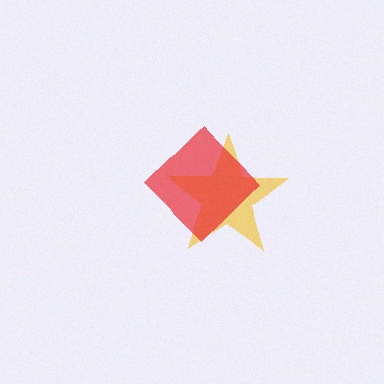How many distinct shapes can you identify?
There are 2 distinct shapes: a yellow star, a red diamond.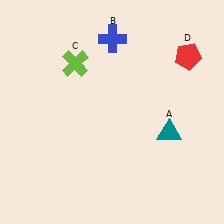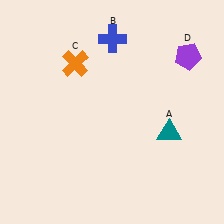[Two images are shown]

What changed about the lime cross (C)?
In Image 1, C is lime. In Image 2, it changed to orange.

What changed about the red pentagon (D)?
In Image 1, D is red. In Image 2, it changed to purple.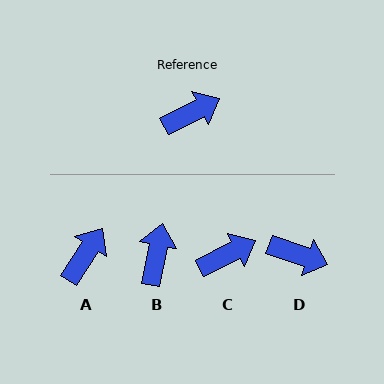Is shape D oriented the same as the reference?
No, it is off by about 46 degrees.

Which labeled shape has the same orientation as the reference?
C.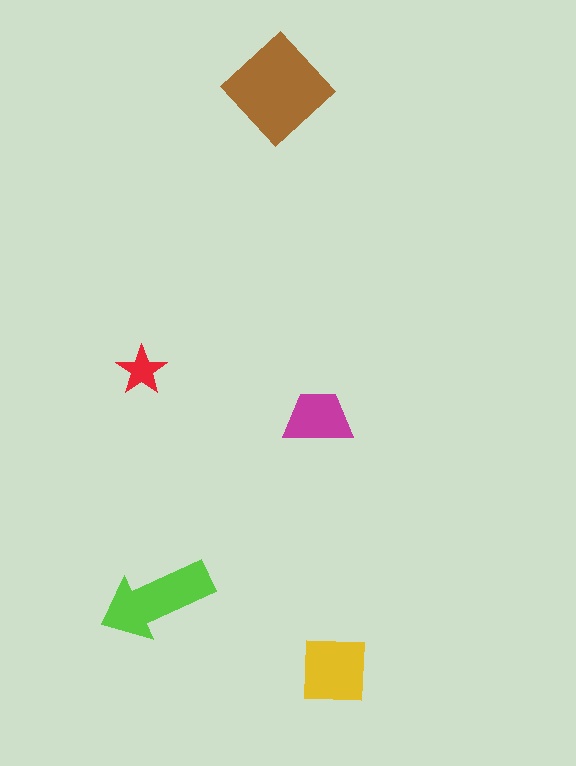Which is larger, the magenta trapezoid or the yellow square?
The yellow square.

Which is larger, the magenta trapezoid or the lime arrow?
The lime arrow.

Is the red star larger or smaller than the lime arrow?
Smaller.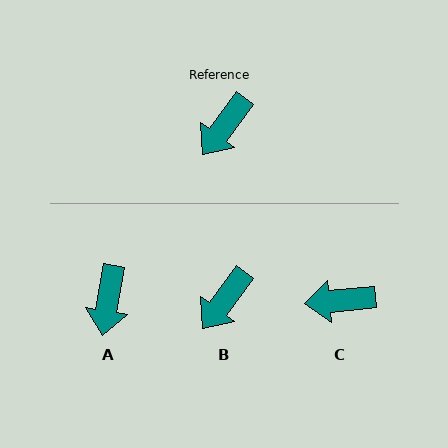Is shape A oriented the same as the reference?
No, it is off by about 28 degrees.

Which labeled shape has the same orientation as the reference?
B.